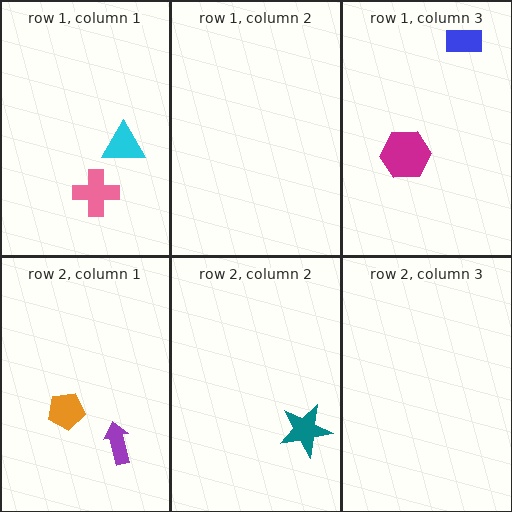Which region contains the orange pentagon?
The row 2, column 1 region.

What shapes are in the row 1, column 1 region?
The cyan triangle, the pink cross.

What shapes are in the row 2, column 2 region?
The teal star.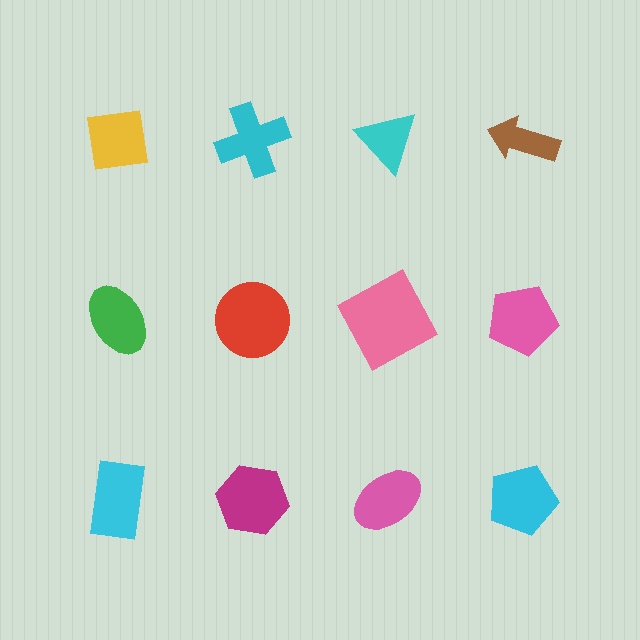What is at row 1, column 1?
A yellow square.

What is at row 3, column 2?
A magenta hexagon.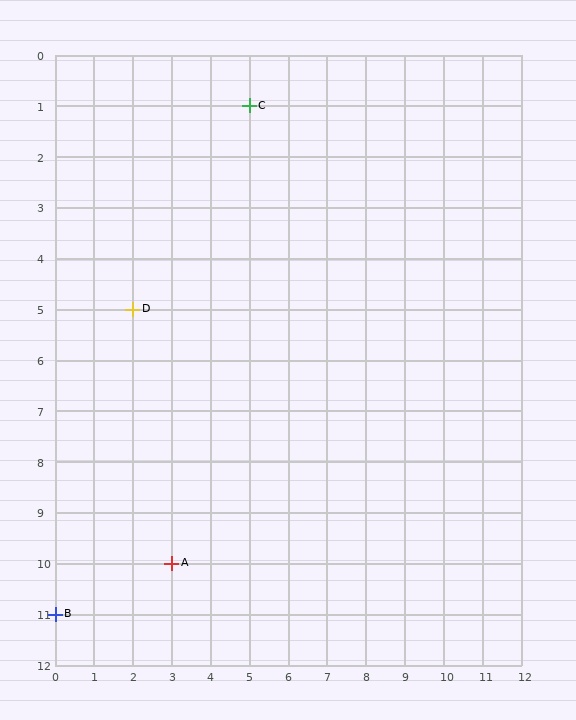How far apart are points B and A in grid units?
Points B and A are 3 columns and 1 row apart (about 3.2 grid units diagonally).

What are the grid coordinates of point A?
Point A is at grid coordinates (3, 10).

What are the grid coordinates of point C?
Point C is at grid coordinates (5, 1).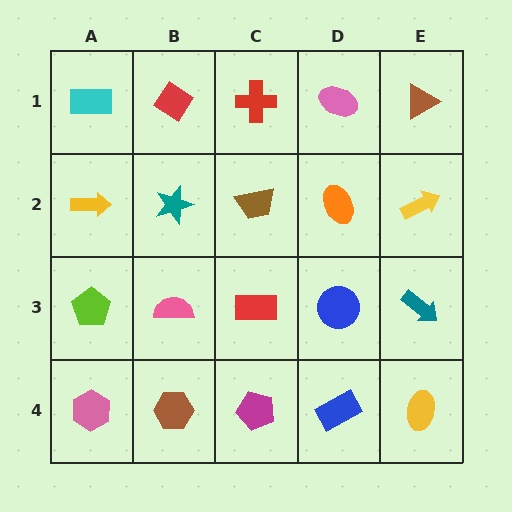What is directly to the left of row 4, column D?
A magenta pentagon.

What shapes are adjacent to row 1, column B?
A teal star (row 2, column B), a cyan rectangle (row 1, column A), a red cross (row 1, column C).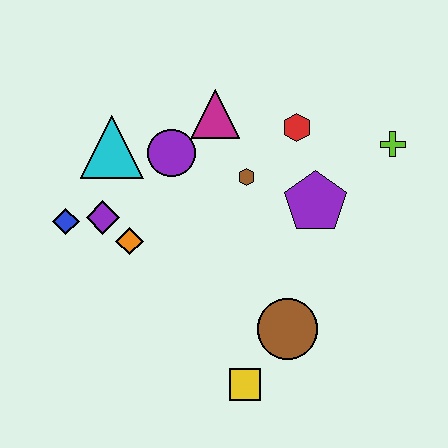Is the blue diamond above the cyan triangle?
No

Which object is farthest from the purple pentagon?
The blue diamond is farthest from the purple pentagon.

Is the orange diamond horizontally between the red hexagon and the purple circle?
No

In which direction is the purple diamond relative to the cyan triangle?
The purple diamond is below the cyan triangle.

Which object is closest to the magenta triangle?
The purple circle is closest to the magenta triangle.